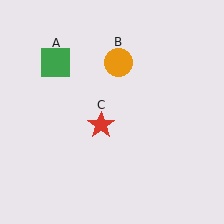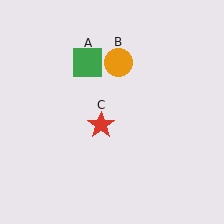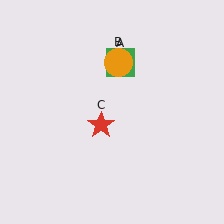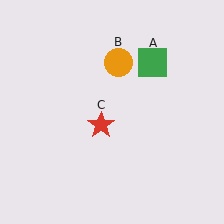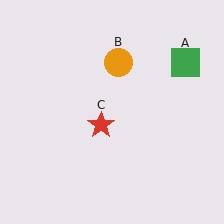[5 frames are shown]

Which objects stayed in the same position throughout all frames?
Orange circle (object B) and red star (object C) remained stationary.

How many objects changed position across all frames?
1 object changed position: green square (object A).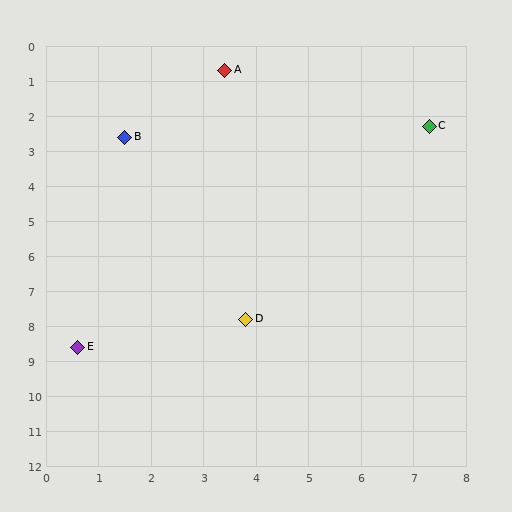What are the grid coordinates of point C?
Point C is at approximately (7.3, 2.3).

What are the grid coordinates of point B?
Point B is at approximately (1.5, 2.6).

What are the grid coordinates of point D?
Point D is at approximately (3.8, 7.8).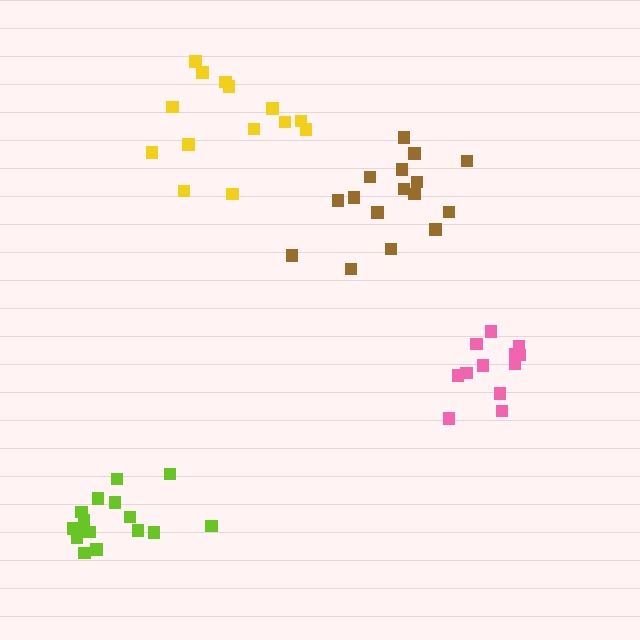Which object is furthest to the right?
The pink cluster is rightmost.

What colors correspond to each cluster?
The clusters are colored: brown, pink, yellow, lime.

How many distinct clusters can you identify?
There are 4 distinct clusters.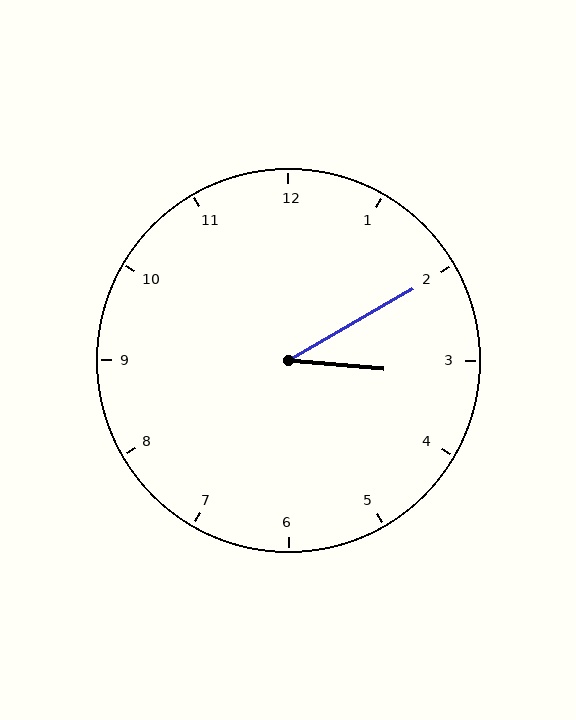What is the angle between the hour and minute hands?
Approximately 35 degrees.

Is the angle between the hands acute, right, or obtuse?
It is acute.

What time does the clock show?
3:10.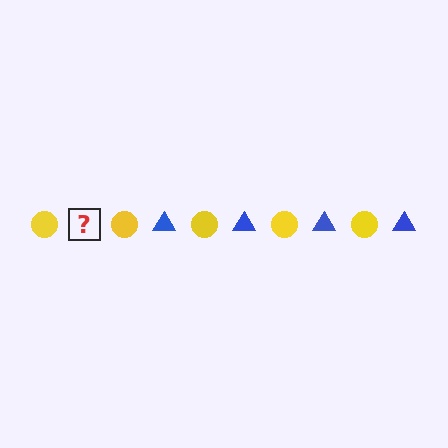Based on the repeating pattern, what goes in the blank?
The blank should be a blue triangle.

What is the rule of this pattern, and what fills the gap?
The rule is that the pattern alternates between yellow circle and blue triangle. The gap should be filled with a blue triangle.